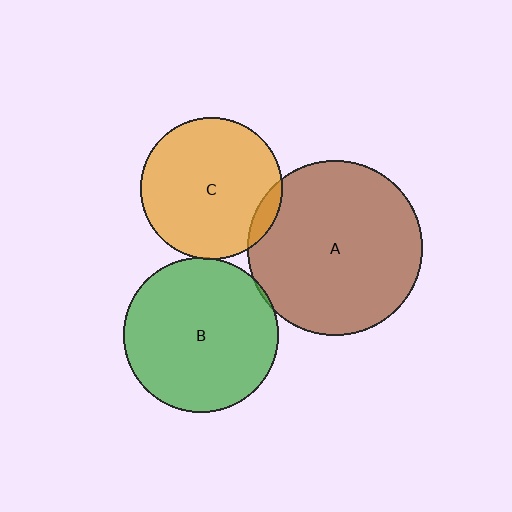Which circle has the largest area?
Circle A (brown).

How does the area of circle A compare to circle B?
Approximately 1.3 times.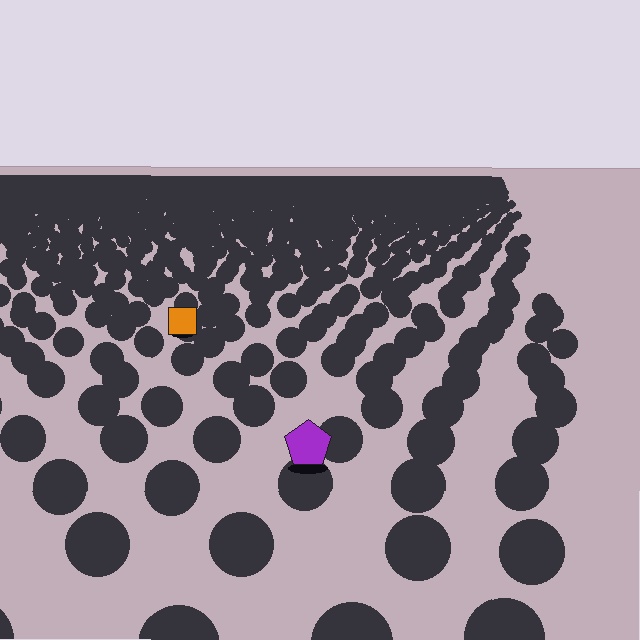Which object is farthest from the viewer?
The orange square is farthest from the viewer. It appears smaller and the ground texture around it is denser.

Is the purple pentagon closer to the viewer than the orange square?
Yes. The purple pentagon is closer — you can tell from the texture gradient: the ground texture is coarser near it.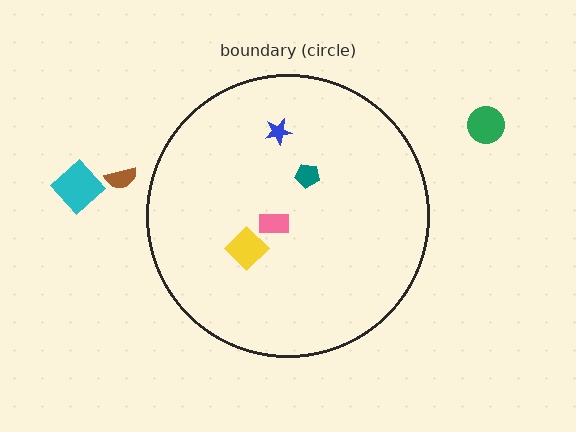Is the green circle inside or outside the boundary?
Outside.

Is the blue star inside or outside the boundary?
Inside.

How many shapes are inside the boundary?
4 inside, 3 outside.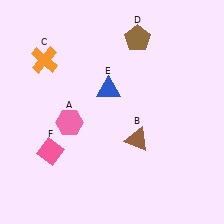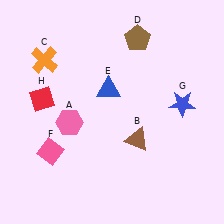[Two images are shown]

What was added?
A blue star (G), a red diamond (H) were added in Image 2.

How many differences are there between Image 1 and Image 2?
There are 2 differences between the two images.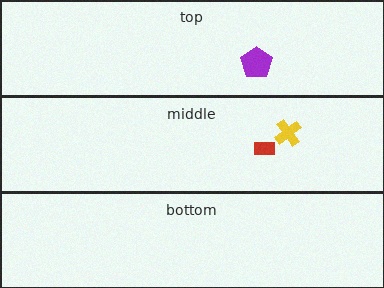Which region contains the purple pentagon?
The top region.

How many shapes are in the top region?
1.